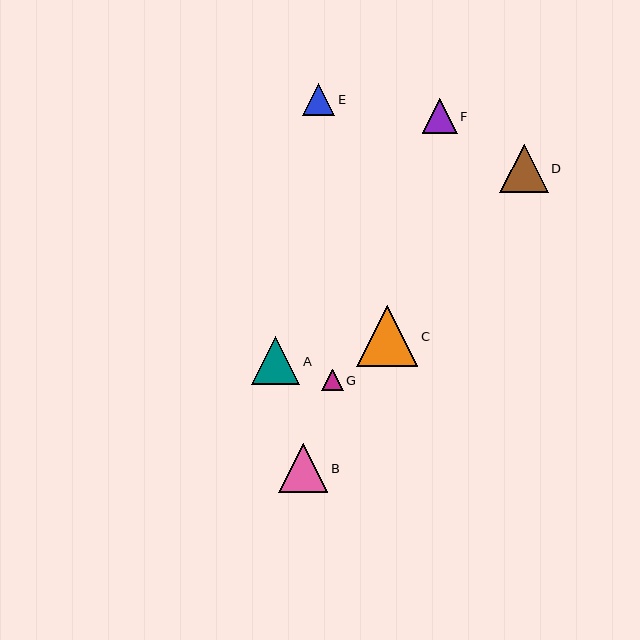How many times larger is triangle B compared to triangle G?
Triangle B is approximately 2.3 times the size of triangle G.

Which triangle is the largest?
Triangle C is the largest with a size of approximately 61 pixels.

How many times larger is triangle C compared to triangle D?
Triangle C is approximately 1.3 times the size of triangle D.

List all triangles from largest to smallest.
From largest to smallest: C, B, D, A, F, E, G.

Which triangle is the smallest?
Triangle G is the smallest with a size of approximately 21 pixels.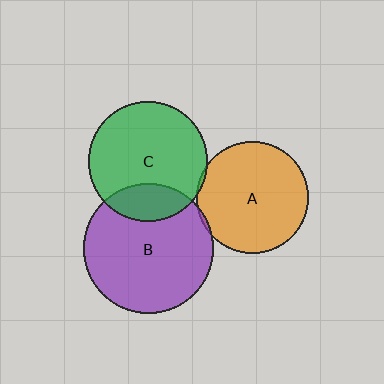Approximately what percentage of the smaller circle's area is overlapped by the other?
Approximately 5%.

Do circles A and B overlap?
Yes.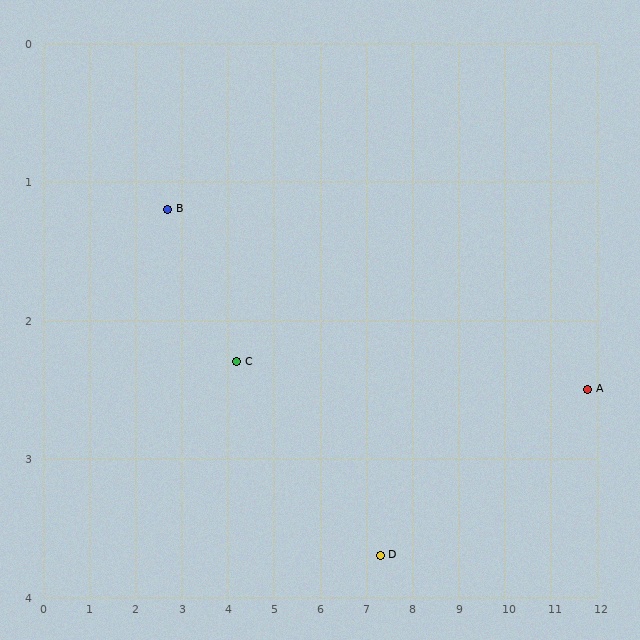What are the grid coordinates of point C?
Point C is at approximately (4.2, 2.3).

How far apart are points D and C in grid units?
Points D and C are about 3.4 grid units apart.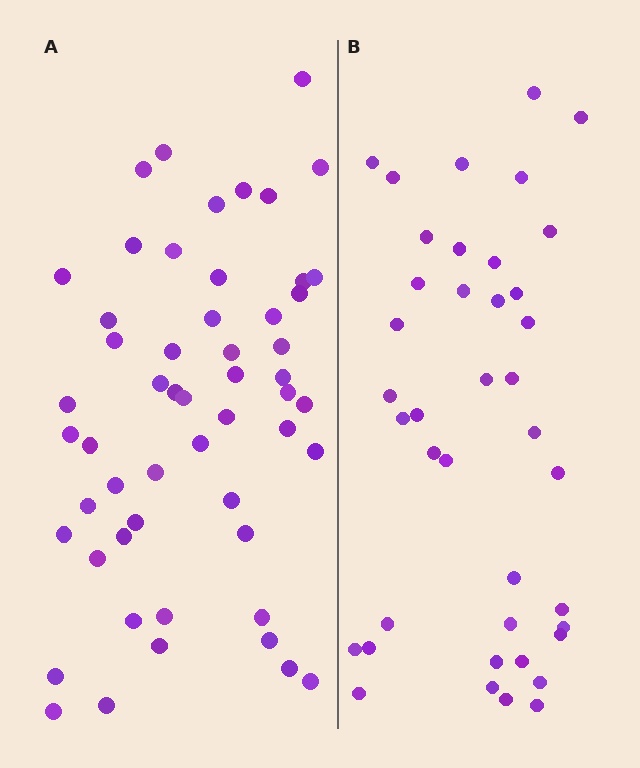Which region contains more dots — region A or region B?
Region A (the left region) has more dots.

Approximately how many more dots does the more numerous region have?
Region A has approximately 15 more dots than region B.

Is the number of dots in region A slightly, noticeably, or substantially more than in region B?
Region A has noticeably more, but not dramatically so. The ratio is roughly 1.4 to 1.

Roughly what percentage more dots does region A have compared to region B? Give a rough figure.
About 35% more.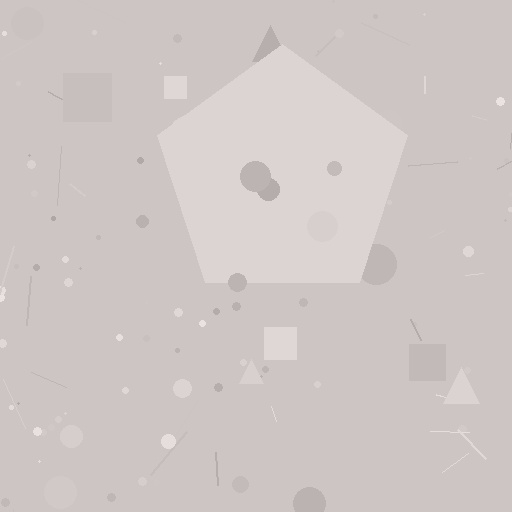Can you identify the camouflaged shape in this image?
The camouflaged shape is a pentagon.